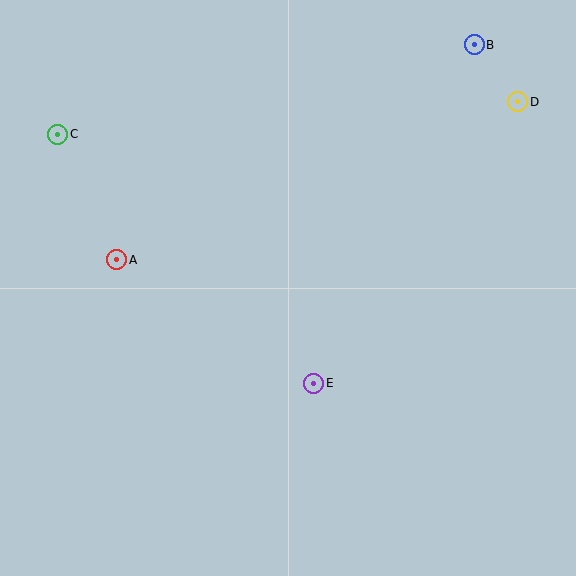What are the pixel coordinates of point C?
Point C is at (58, 134).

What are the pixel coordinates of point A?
Point A is at (117, 260).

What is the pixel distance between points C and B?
The distance between C and B is 426 pixels.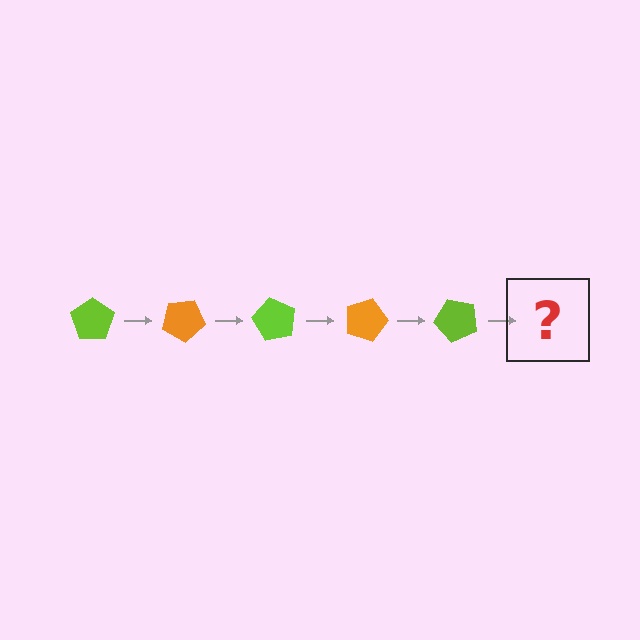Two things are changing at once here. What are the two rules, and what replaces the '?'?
The two rules are that it rotates 30 degrees each step and the color cycles through lime and orange. The '?' should be an orange pentagon, rotated 150 degrees from the start.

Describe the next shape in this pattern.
It should be an orange pentagon, rotated 150 degrees from the start.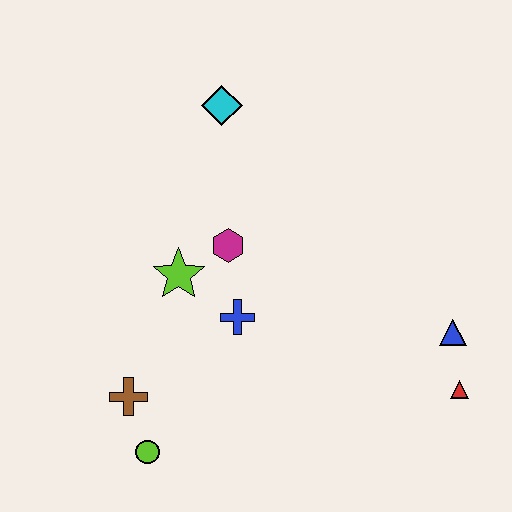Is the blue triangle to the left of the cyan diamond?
No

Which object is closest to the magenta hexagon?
The lime star is closest to the magenta hexagon.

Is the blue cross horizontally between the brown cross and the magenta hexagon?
No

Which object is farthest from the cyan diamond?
The red triangle is farthest from the cyan diamond.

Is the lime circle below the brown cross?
Yes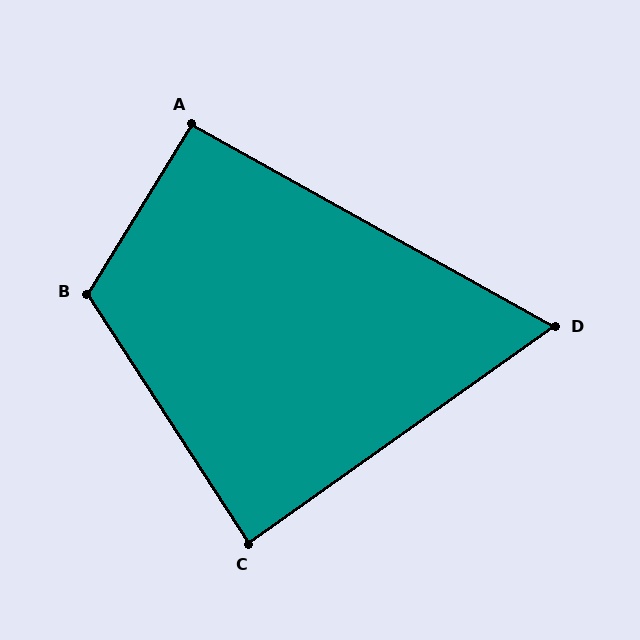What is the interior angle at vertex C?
Approximately 88 degrees (approximately right).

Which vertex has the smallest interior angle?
D, at approximately 65 degrees.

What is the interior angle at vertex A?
Approximately 92 degrees (approximately right).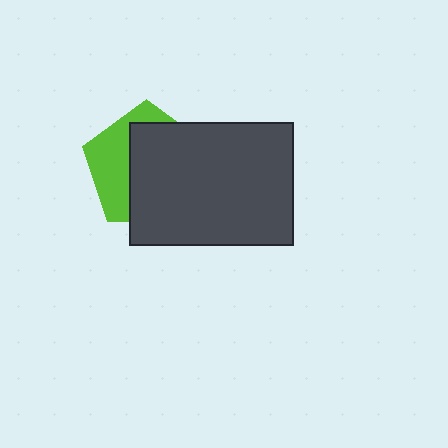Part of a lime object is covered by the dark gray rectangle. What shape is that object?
It is a pentagon.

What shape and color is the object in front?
The object in front is a dark gray rectangle.